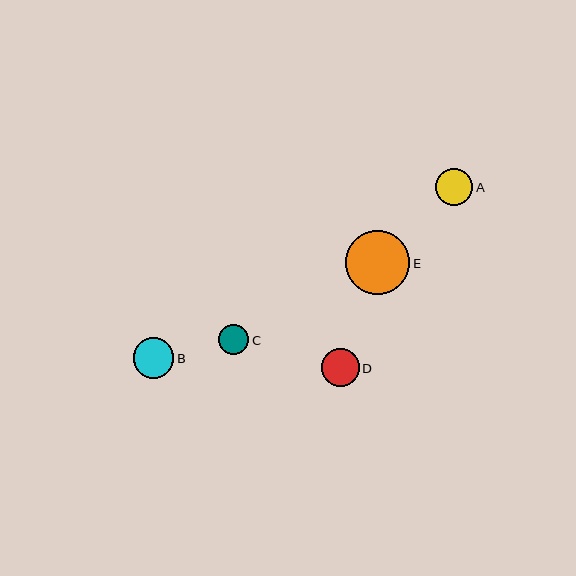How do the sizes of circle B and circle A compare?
Circle B and circle A are approximately the same size.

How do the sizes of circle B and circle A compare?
Circle B and circle A are approximately the same size.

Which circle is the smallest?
Circle C is the smallest with a size of approximately 30 pixels.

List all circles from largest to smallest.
From largest to smallest: E, B, D, A, C.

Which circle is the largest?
Circle E is the largest with a size of approximately 64 pixels.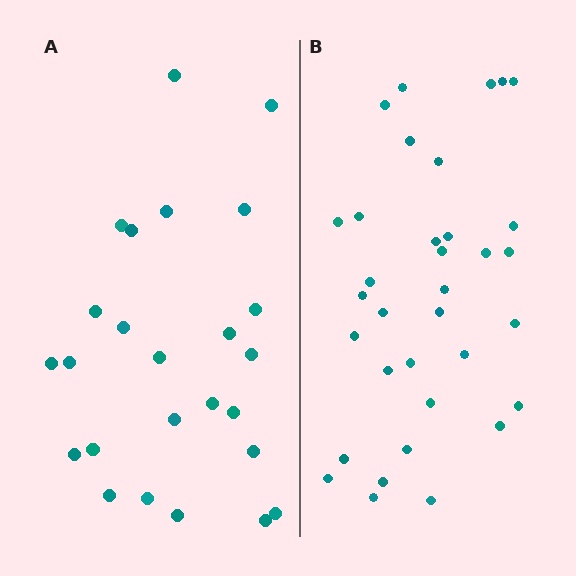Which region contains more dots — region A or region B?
Region B (the right region) has more dots.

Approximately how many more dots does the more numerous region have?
Region B has roughly 8 or so more dots than region A.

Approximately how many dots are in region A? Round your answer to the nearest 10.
About 20 dots. (The exact count is 25, which rounds to 20.)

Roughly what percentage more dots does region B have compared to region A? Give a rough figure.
About 35% more.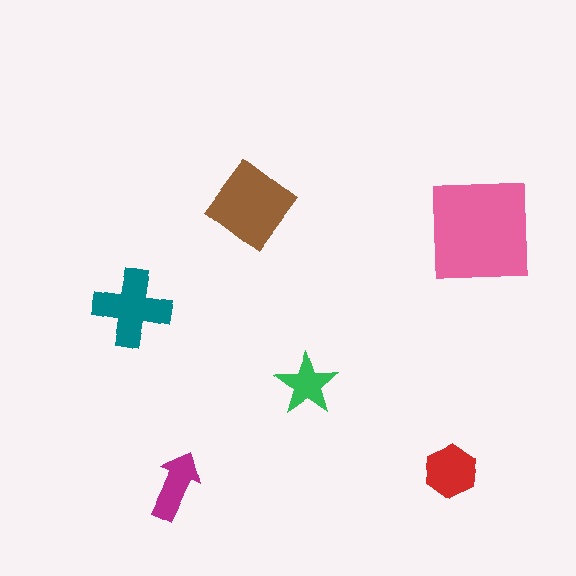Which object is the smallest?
The green star.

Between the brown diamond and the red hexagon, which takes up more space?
The brown diamond.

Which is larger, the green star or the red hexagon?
The red hexagon.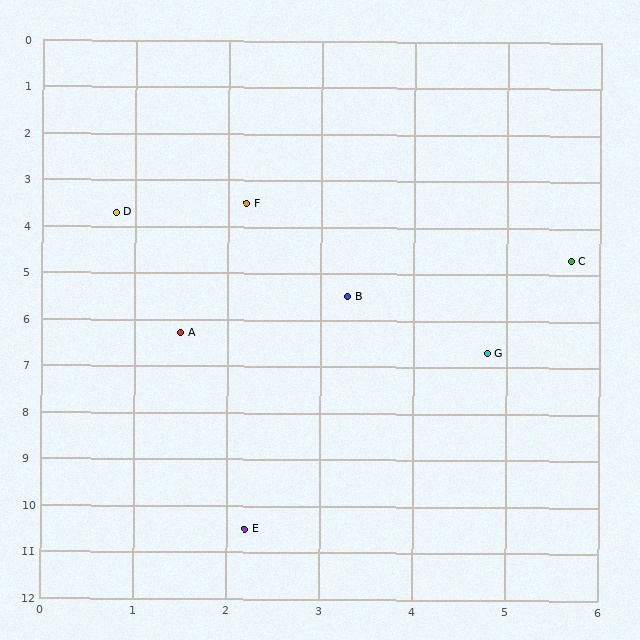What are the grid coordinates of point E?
Point E is at approximately (2.2, 10.5).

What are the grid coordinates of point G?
Point G is at approximately (4.8, 6.7).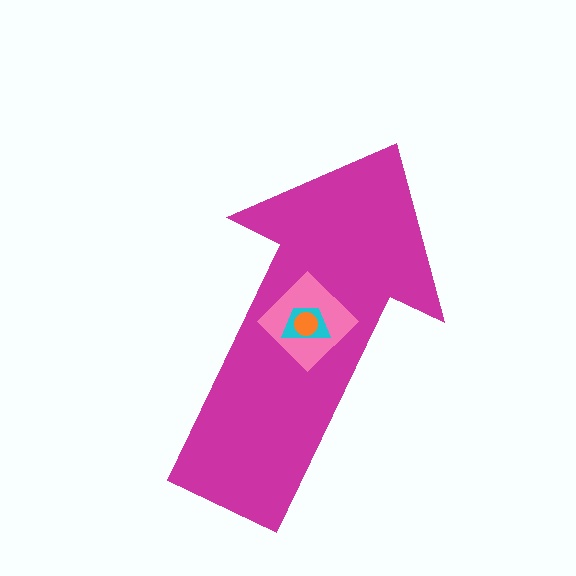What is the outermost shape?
The magenta arrow.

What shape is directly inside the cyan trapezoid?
The orange circle.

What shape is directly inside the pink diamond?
The cyan trapezoid.